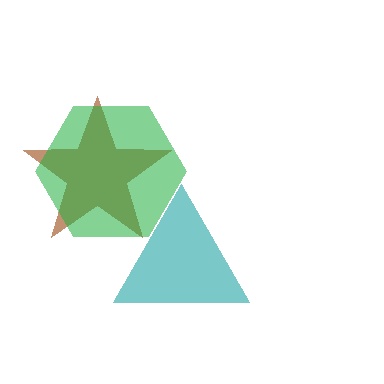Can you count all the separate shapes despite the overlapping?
Yes, there are 3 separate shapes.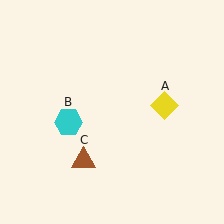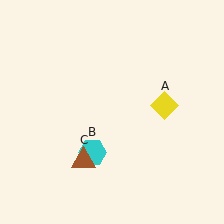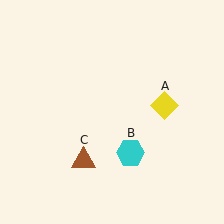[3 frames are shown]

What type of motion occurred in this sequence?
The cyan hexagon (object B) rotated counterclockwise around the center of the scene.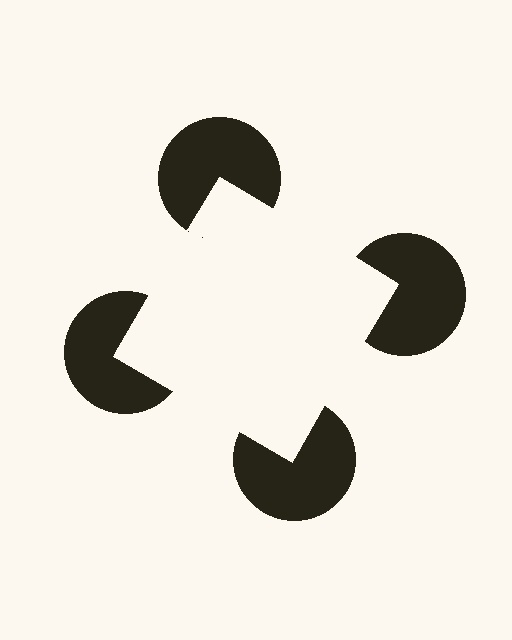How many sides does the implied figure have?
4 sides.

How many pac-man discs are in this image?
There are 4 — one at each vertex of the illusory square.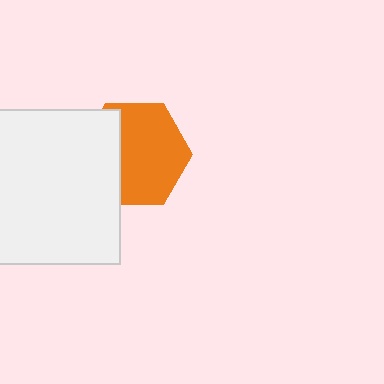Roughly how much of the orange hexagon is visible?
Most of it is visible (roughly 66%).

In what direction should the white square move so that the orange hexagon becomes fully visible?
The white square should move left. That is the shortest direction to clear the overlap and leave the orange hexagon fully visible.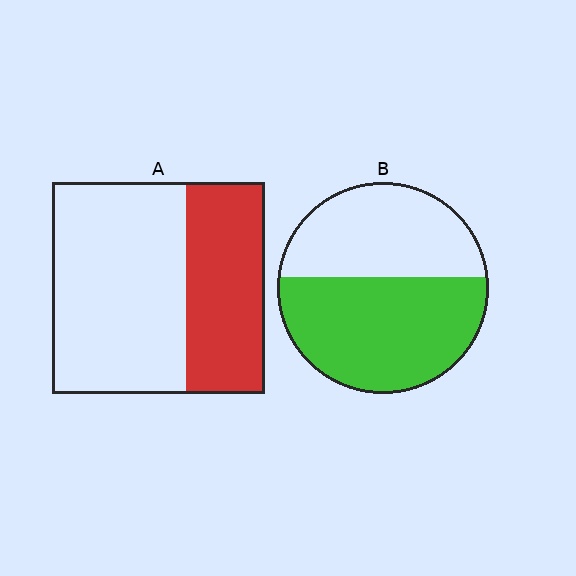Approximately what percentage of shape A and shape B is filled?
A is approximately 35% and B is approximately 55%.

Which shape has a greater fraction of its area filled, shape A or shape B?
Shape B.